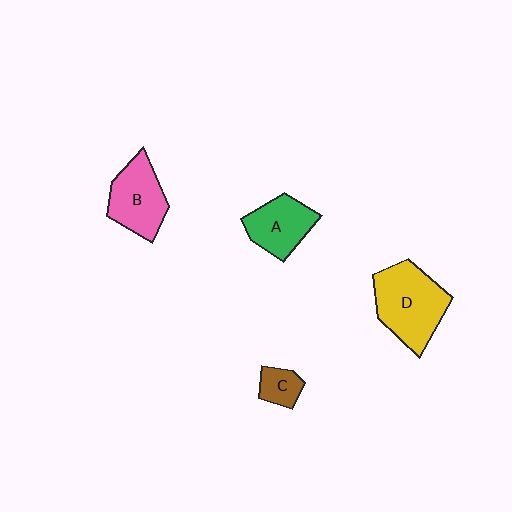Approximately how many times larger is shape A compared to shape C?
Approximately 2.1 times.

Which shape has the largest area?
Shape D (yellow).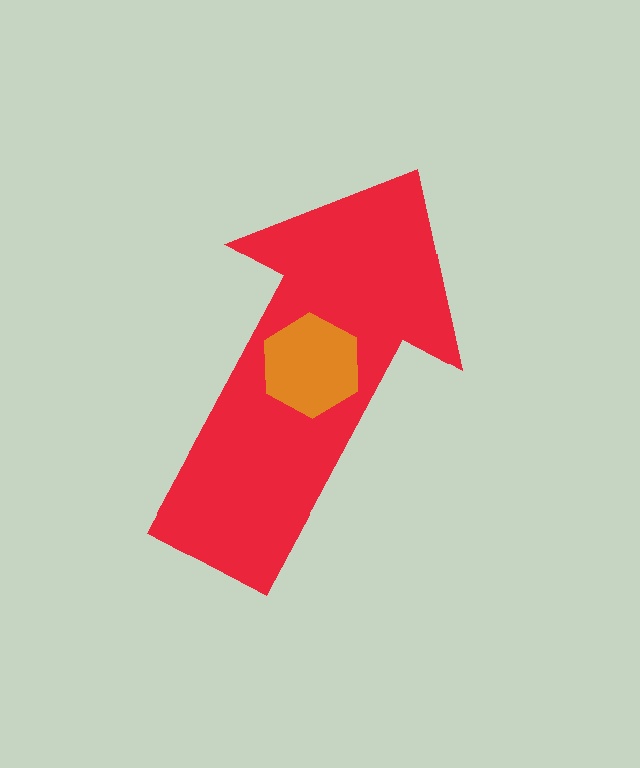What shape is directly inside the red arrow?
The orange hexagon.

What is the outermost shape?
The red arrow.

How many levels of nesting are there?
2.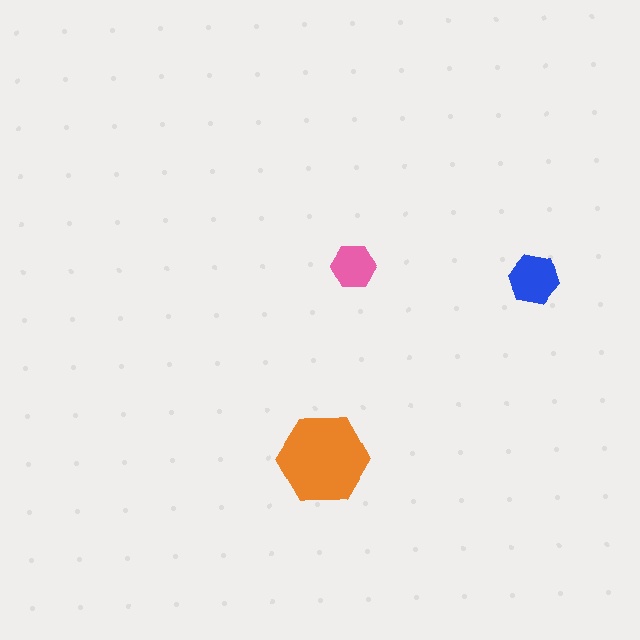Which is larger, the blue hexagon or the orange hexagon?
The orange one.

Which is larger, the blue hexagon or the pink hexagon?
The blue one.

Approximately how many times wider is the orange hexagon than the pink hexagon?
About 2 times wider.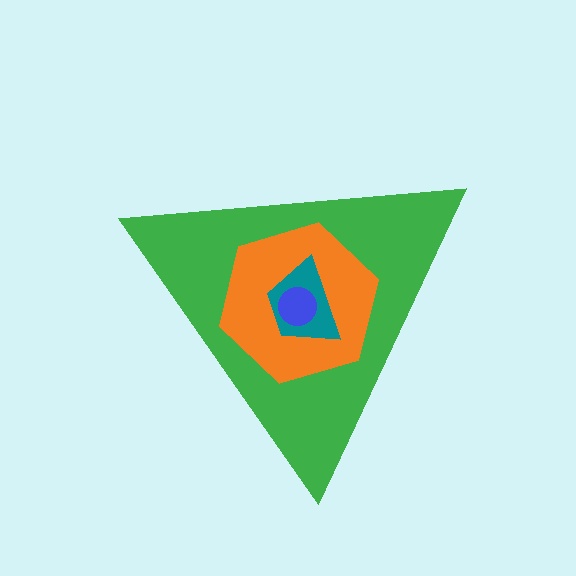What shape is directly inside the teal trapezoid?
The blue circle.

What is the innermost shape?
The blue circle.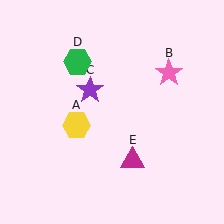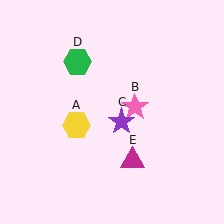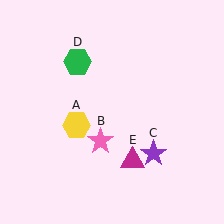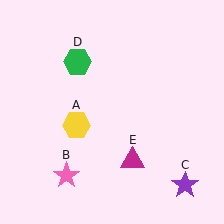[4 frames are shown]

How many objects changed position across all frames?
2 objects changed position: pink star (object B), purple star (object C).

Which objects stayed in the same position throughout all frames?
Yellow hexagon (object A) and green hexagon (object D) and magenta triangle (object E) remained stationary.